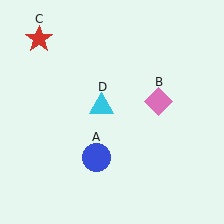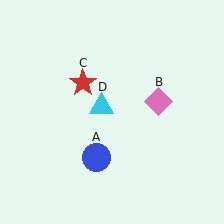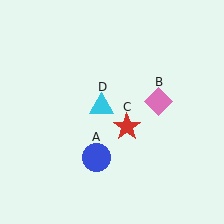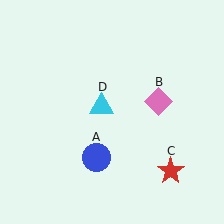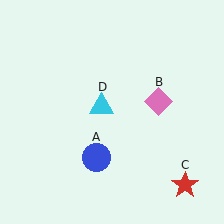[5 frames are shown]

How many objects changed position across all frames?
1 object changed position: red star (object C).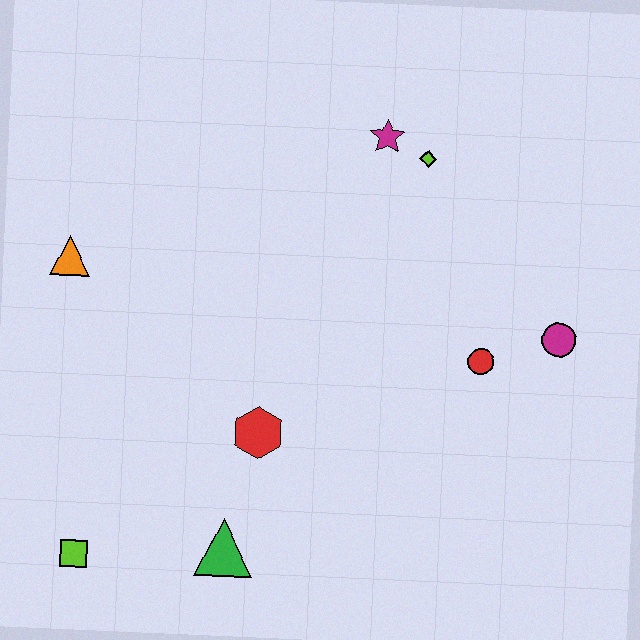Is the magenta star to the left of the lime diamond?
Yes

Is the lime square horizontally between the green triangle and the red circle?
No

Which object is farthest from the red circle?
The lime square is farthest from the red circle.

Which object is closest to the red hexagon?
The green triangle is closest to the red hexagon.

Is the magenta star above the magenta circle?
Yes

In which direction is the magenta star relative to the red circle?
The magenta star is above the red circle.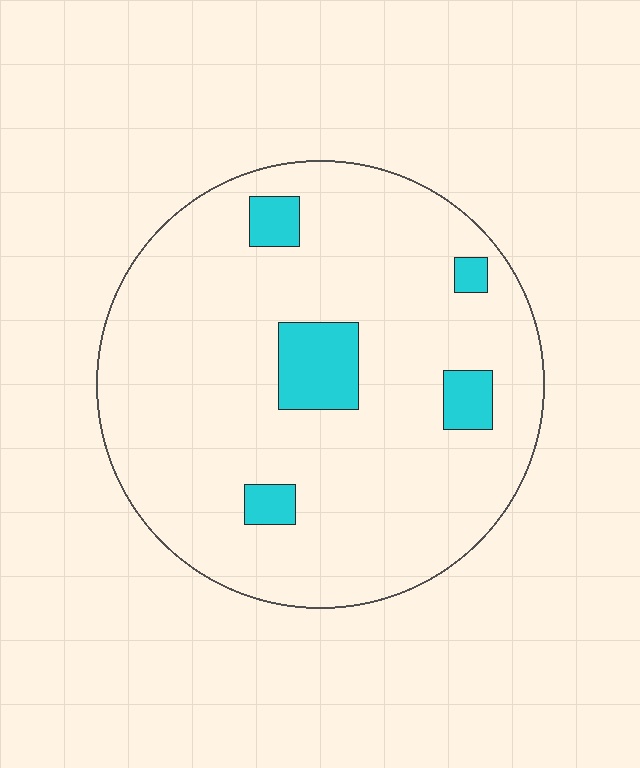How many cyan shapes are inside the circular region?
5.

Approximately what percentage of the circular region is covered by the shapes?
Approximately 10%.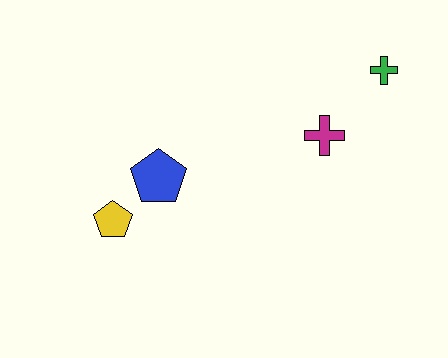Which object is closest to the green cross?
The magenta cross is closest to the green cross.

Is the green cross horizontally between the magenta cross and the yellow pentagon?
No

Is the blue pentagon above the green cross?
No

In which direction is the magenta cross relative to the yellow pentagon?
The magenta cross is to the right of the yellow pentagon.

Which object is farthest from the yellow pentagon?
The green cross is farthest from the yellow pentagon.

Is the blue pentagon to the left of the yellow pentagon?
No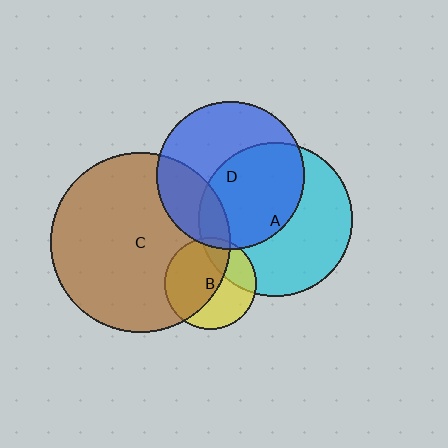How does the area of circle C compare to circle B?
Approximately 3.8 times.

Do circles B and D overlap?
Yes.